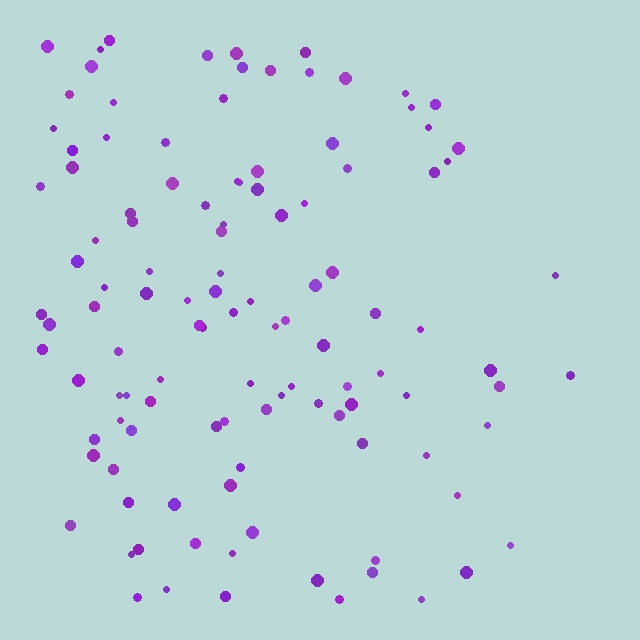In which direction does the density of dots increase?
From right to left, with the left side densest.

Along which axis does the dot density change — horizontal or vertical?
Horizontal.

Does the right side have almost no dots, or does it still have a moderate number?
Still a moderate number, just noticeably fewer than the left.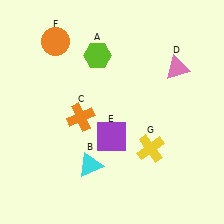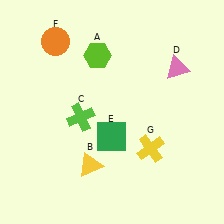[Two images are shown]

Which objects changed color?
B changed from cyan to yellow. C changed from orange to lime. E changed from purple to green.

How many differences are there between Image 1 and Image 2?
There are 3 differences between the two images.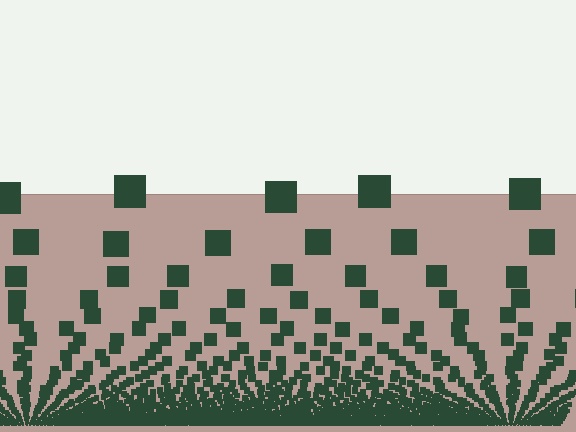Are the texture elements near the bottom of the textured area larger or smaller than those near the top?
Smaller. The gradient is inverted — elements near the bottom are smaller and denser.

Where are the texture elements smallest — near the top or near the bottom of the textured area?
Near the bottom.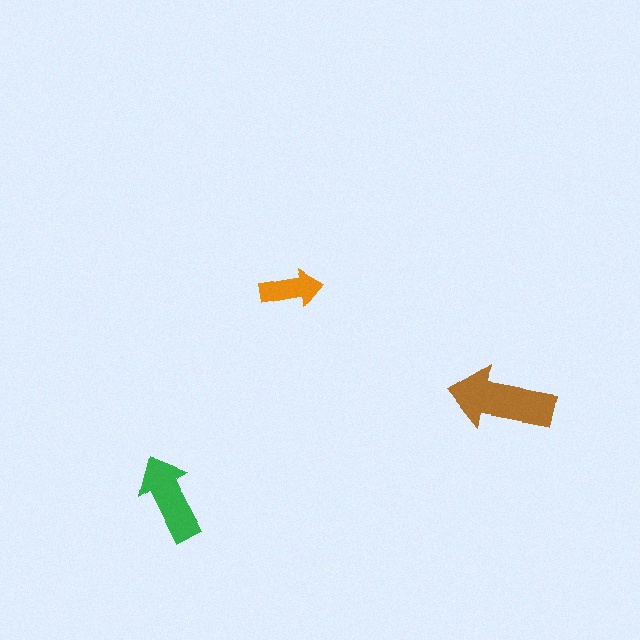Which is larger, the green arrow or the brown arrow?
The brown one.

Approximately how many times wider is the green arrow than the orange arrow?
About 1.5 times wider.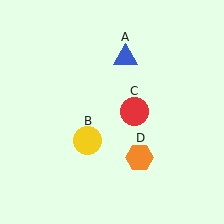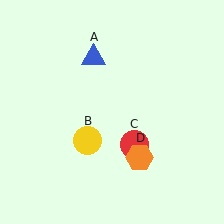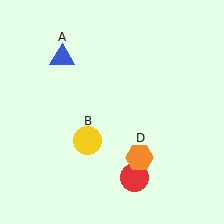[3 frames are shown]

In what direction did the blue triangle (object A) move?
The blue triangle (object A) moved left.